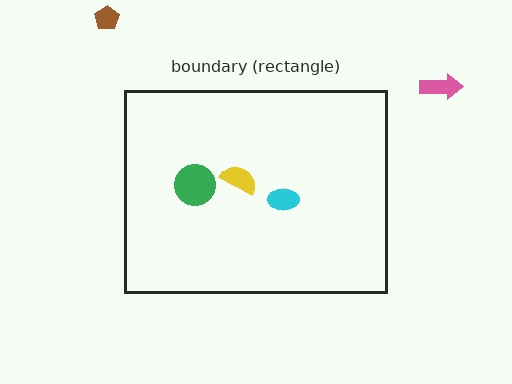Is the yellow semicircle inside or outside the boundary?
Inside.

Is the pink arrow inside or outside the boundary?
Outside.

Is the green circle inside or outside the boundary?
Inside.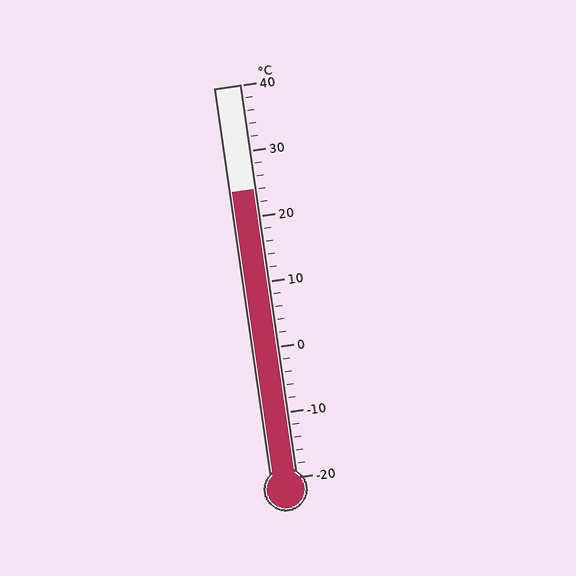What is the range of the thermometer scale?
The thermometer scale ranges from -20°C to 40°C.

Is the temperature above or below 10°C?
The temperature is above 10°C.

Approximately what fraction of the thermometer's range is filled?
The thermometer is filled to approximately 75% of its range.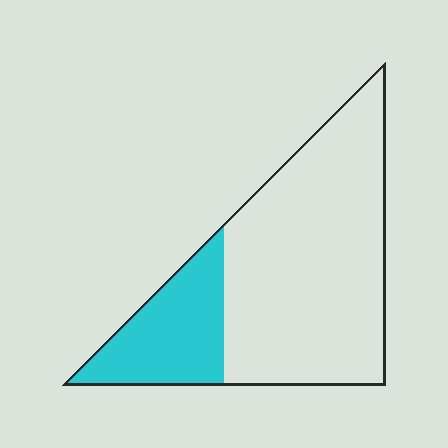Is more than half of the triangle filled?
No.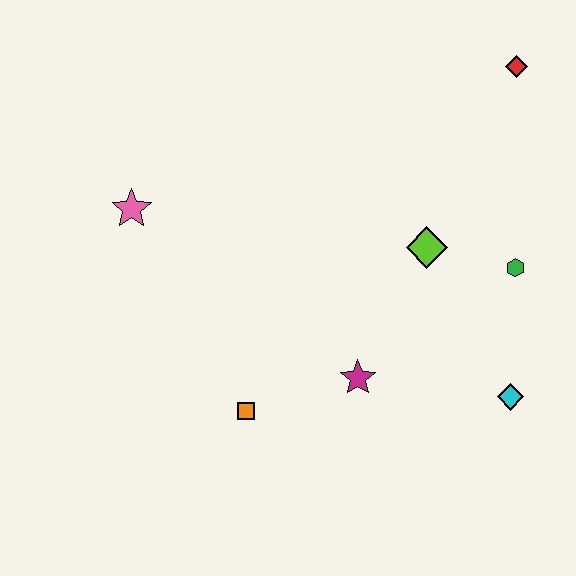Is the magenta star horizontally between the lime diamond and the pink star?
Yes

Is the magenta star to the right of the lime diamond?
No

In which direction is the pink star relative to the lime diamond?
The pink star is to the left of the lime diamond.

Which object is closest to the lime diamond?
The green hexagon is closest to the lime diamond.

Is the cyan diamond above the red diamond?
No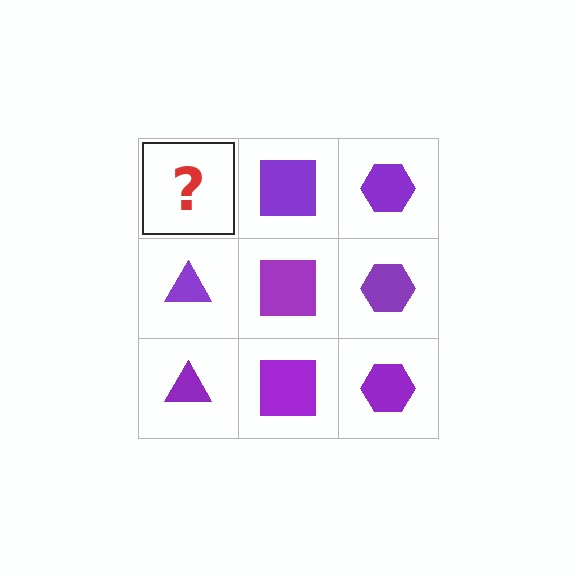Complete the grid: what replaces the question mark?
The question mark should be replaced with a purple triangle.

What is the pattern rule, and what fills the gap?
The rule is that each column has a consistent shape. The gap should be filled with a purple triangle.